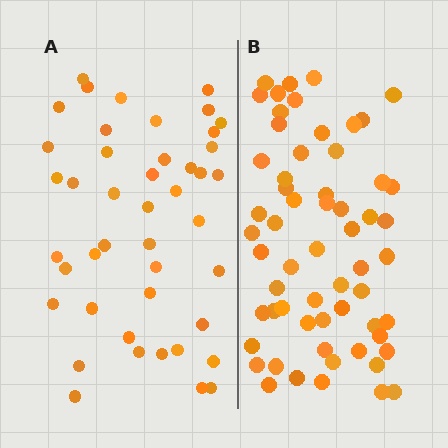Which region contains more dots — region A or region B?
Region B (the right region) has more dots.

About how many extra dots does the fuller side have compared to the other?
Region B has approximately 15 more dots than region A.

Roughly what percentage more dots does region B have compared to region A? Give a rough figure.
About 35% more.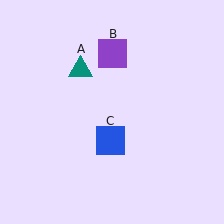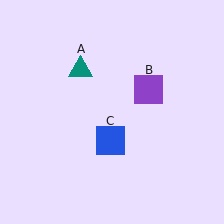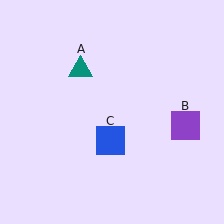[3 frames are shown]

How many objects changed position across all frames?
1 object changed position: purple square (object B).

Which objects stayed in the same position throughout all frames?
Teal triangle (object A) and blue square (object C) remained stationary.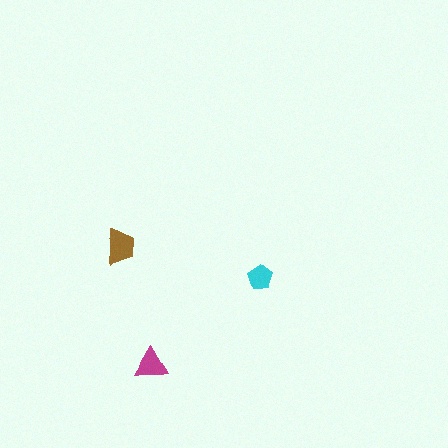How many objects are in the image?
There are 3 objects in the image.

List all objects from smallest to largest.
The cyan pentagon, the magenta triangle, the brown trapezoid.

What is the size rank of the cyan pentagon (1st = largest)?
3rd.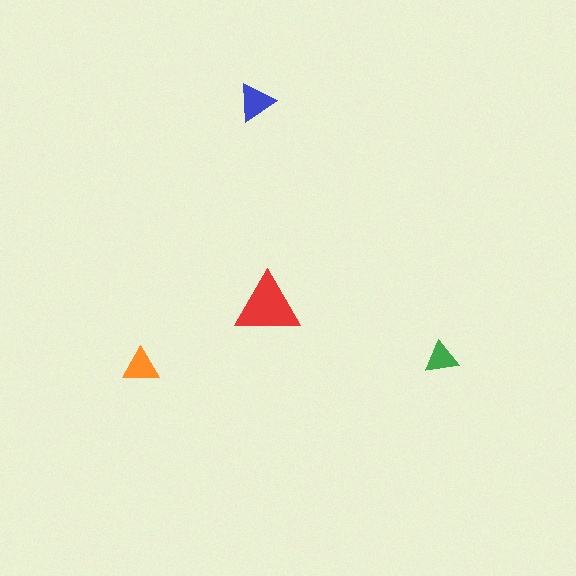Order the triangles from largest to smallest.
the red one, the blue one, the orange one, the green one.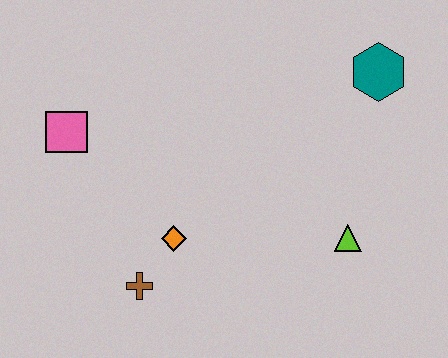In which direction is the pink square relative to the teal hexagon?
The pink square is to the left of the teal hexagon.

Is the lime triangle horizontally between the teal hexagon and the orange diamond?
Yes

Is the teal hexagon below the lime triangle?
No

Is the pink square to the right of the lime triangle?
No